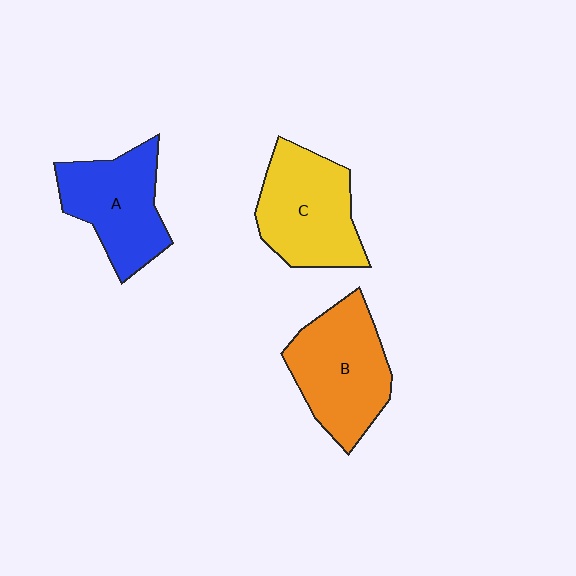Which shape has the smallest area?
Shape A (blue).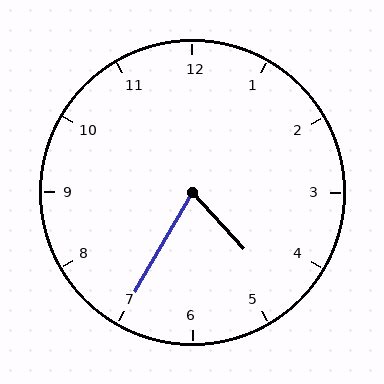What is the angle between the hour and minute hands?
Approximately 72 degrees.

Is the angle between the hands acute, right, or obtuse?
It is acute.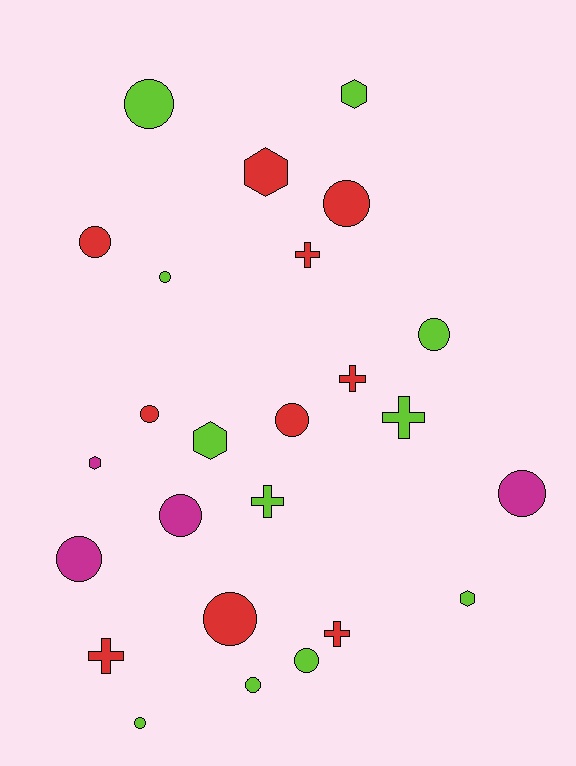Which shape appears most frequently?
Circle, with 14 objects.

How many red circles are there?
There are 5 red circles.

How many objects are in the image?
There are 25 objects.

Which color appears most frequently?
Lime, with 11 objects.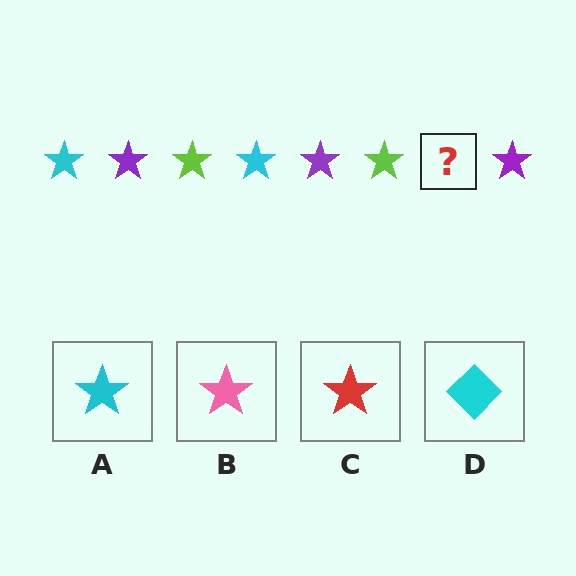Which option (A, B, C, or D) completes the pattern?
A.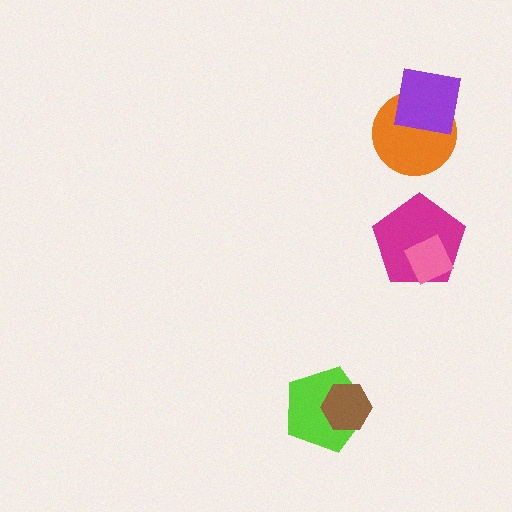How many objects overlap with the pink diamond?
1 object overlaps with the pink diamond.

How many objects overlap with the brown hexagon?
1 object overlaps with the brown hexagon.